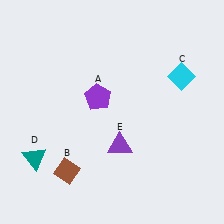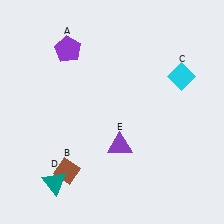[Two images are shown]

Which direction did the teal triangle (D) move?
The teal triangle (D) moved down.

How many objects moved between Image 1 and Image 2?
2 objects moved between the two images.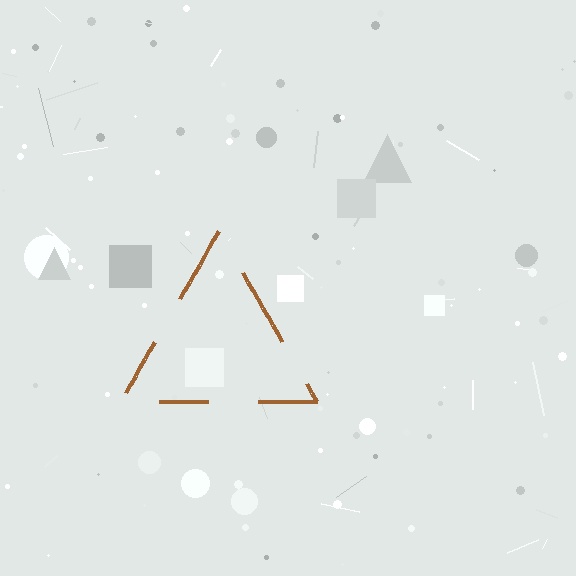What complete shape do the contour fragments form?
The contour fragments form a triangle.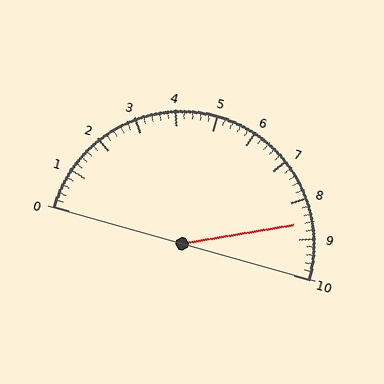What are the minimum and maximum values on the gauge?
The gauge ranges from 0 to 10.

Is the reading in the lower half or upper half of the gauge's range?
The reading is in the upper half of the range (0 to 10).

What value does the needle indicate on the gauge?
The needle indicates approximately 8.6.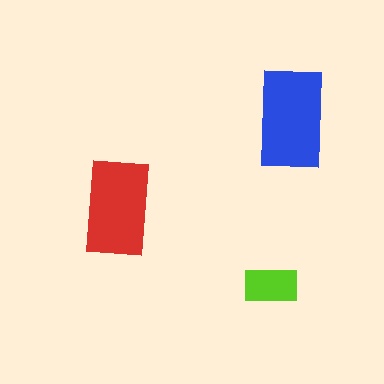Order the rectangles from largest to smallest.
the blue one, the red one, the lime one.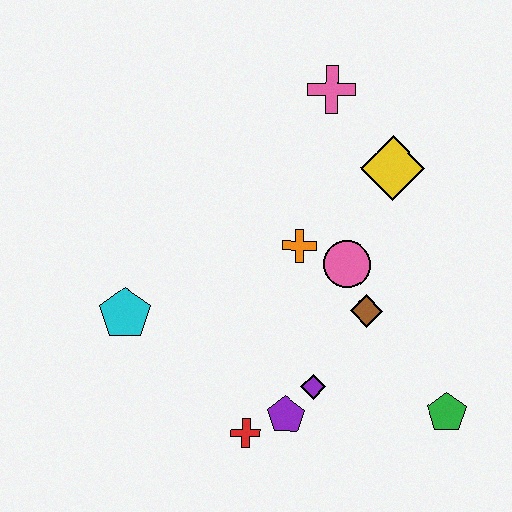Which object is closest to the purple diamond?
The purple pentagon is closest to the purple diamond.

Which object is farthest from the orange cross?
The green pentagon is farthest from the orange cross.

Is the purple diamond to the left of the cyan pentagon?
No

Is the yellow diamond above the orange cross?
Yes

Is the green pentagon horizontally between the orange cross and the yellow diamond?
No